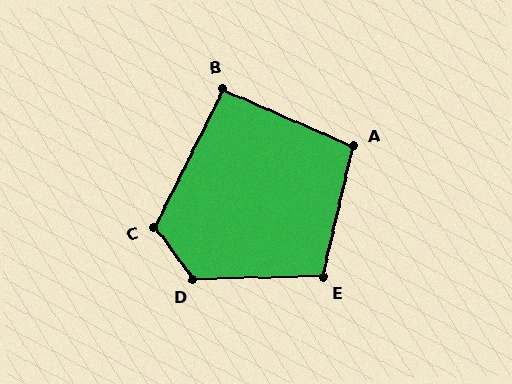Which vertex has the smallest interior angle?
B, at approximately 93 degrees.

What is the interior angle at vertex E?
Approximately 105 degrees (obtuse).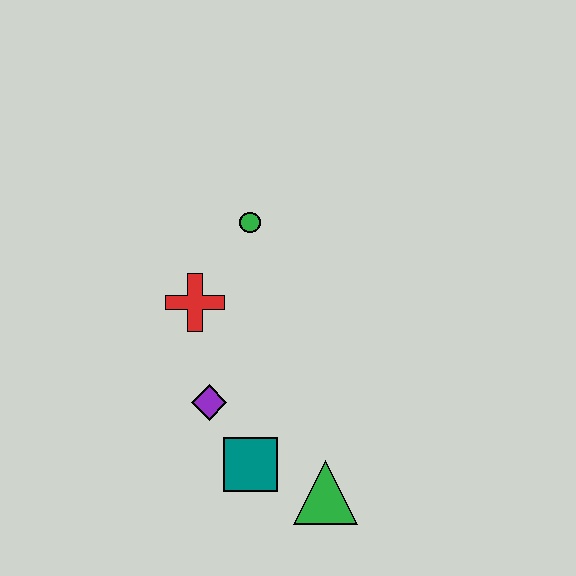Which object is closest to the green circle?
The red cross is closest to the green circle.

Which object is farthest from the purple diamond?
The green circle is farthest from the purple diamond.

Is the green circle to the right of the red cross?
Yes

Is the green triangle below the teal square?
Yes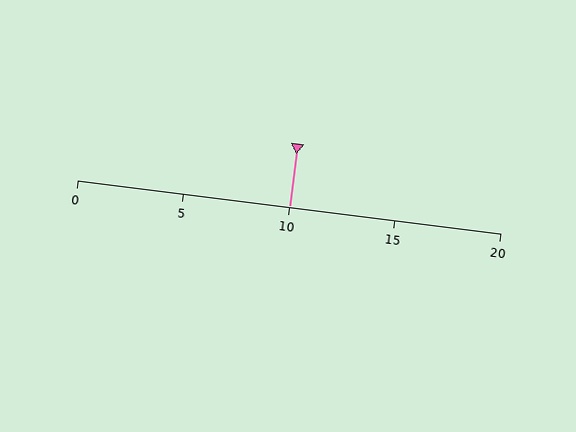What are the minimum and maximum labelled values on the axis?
The axis runs from 0 to 20.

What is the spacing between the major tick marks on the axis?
The major ticks are spaced 5 apart.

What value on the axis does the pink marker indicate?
The marker indicates approximately 10.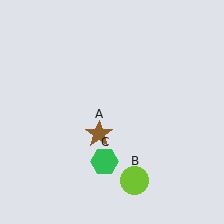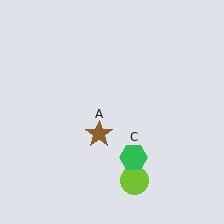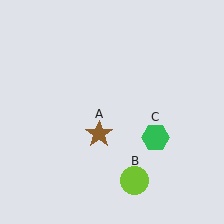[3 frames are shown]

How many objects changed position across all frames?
1 object changed position: green hexagon (object C).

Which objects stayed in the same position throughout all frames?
Brown star (object A) and lime circle (object B) remained stationary.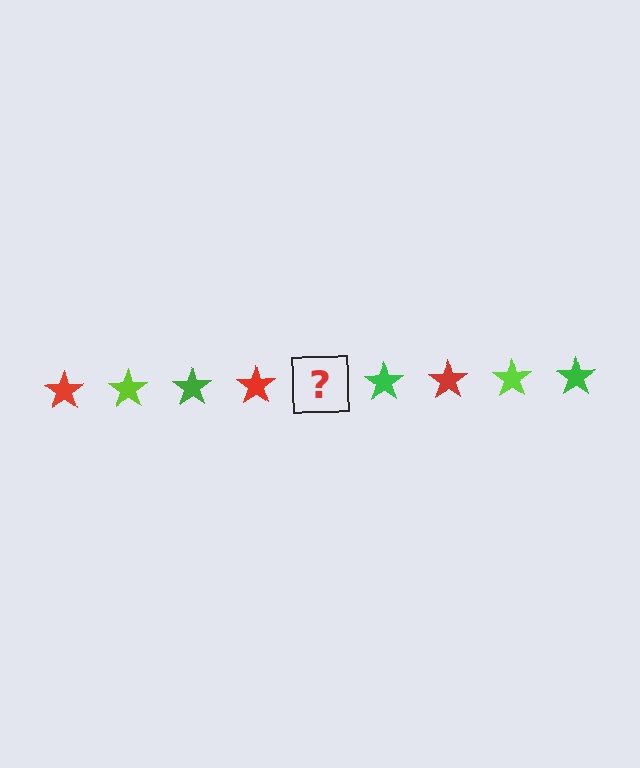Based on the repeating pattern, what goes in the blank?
The blank should be a lime star.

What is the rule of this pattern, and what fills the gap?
The rule is that the pattern cycles through red, lime, green stars. The gap should be filled with a lime star.